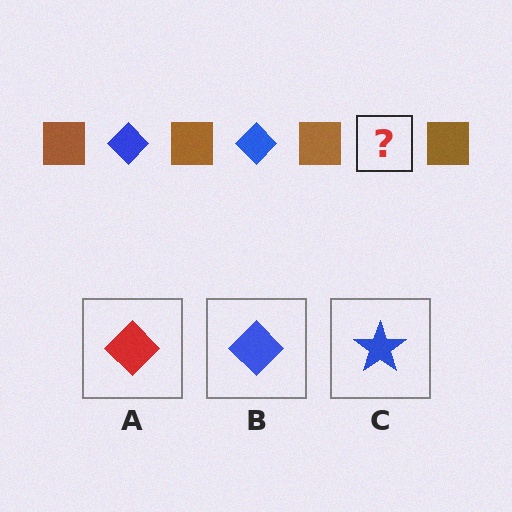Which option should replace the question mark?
Option B.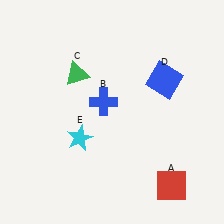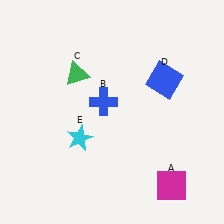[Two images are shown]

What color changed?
The square (A) changed from red in Image 1 to magenta in Image 2.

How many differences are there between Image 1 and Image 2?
There is 1 difference between the two images.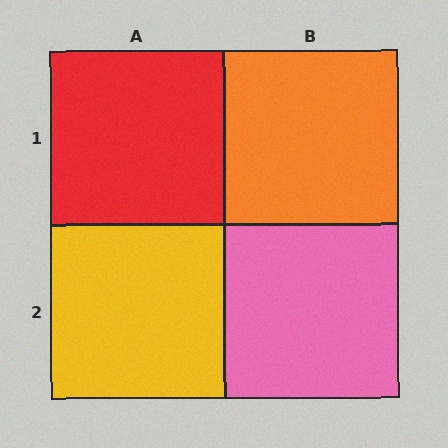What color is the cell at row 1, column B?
Orange.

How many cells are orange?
1 cell is orange.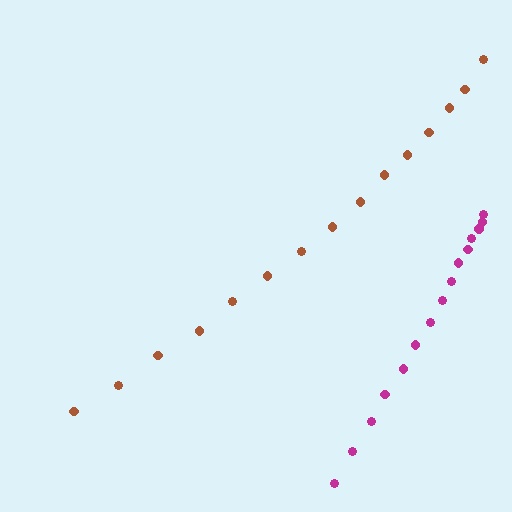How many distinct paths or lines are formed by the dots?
There are 2 distinct paths.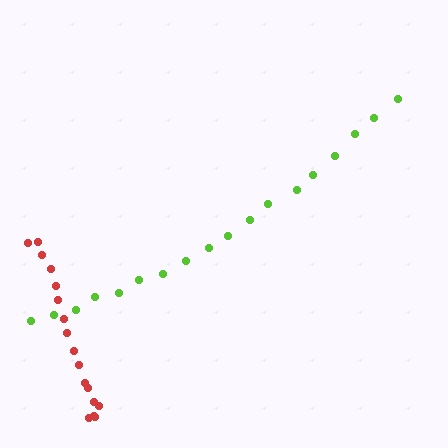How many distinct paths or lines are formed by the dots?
There are 2 distinct paths.